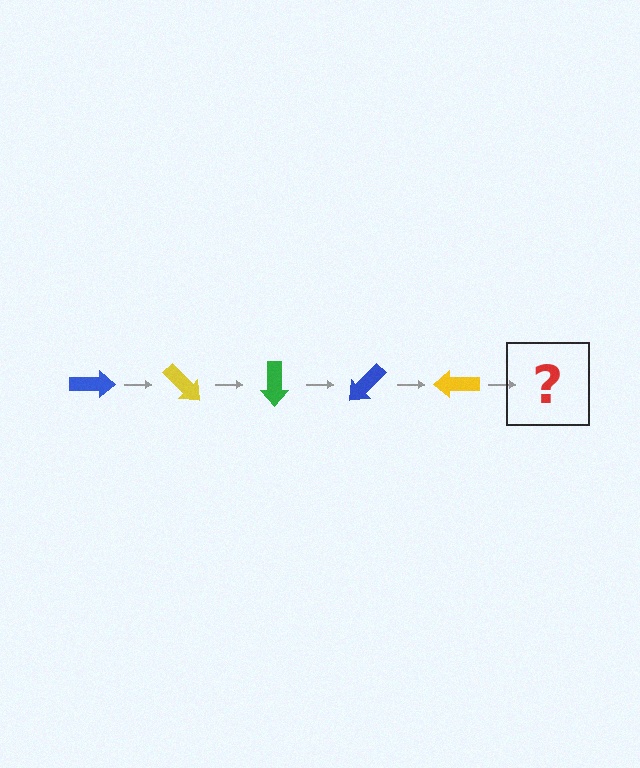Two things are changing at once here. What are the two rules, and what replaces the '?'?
The two rules are that it rotates 45 degrees each step and the color cycles through blue, yellow, and green. The '?' should be a green arrow, rotated 225 degrees from the start.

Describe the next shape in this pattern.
It should be a green arrow, rotated 225 degrees from the start.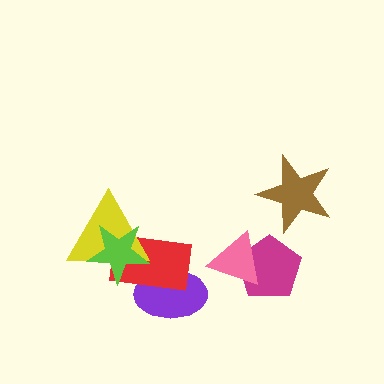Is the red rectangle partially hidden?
Yes, it is partially covered by another shape.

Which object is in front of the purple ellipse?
The red rectangle is in front of the purple ellipse.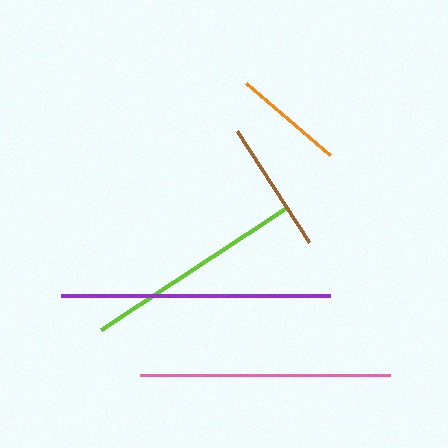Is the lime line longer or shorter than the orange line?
The lime line is longer than the orange line.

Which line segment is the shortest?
The orange line is the shortest at approximately 110 pixels.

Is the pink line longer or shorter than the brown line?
The pink line is longer than the brown line.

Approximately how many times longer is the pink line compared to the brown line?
The pink line is approximately 1.9 times the length of the brown line.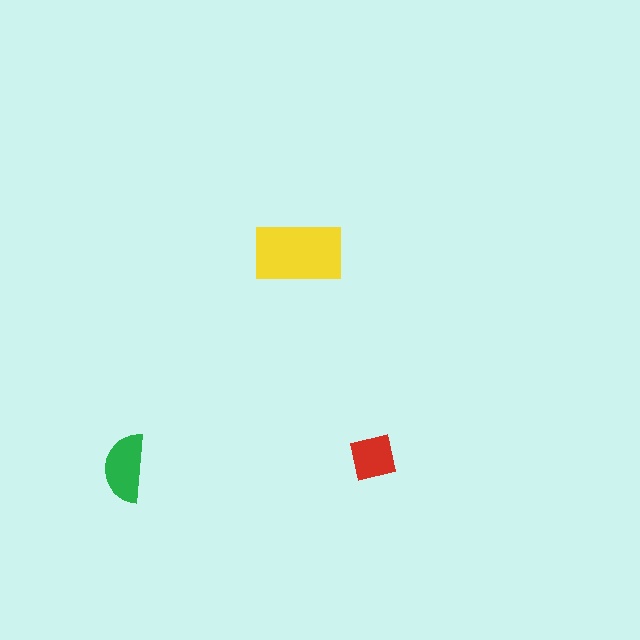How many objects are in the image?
There are 3 objects in the image.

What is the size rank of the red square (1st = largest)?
3rd.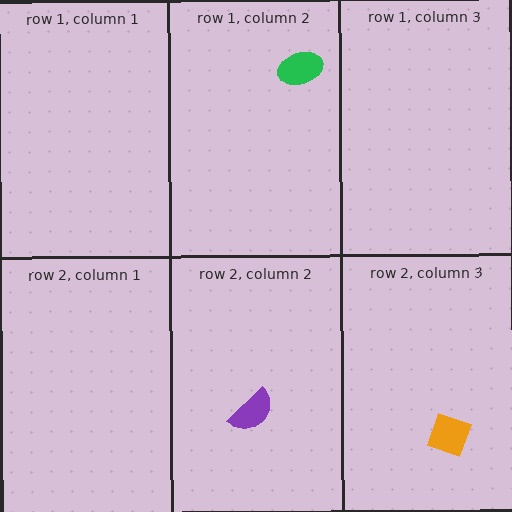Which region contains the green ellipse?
The row 1, column 2 region.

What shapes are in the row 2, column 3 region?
The orange diamond.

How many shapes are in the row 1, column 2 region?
1.